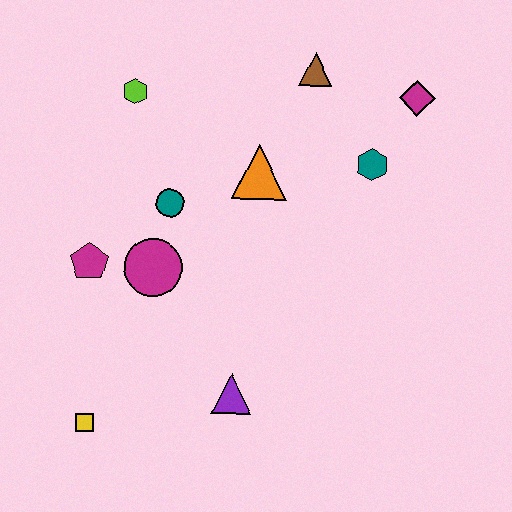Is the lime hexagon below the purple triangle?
No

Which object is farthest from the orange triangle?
The yellow square is farthest from the orange triangle.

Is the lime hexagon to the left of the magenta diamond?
Yes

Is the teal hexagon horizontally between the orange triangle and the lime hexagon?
No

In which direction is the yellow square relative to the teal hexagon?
The yellow square is to the left of the teal hexagon.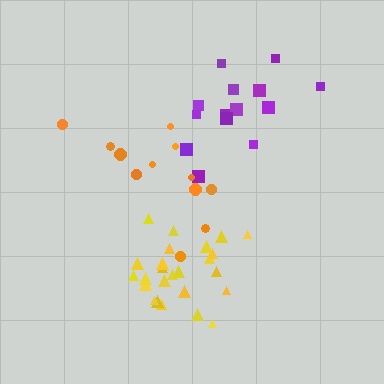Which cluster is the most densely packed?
Yellow.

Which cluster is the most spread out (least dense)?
Orange.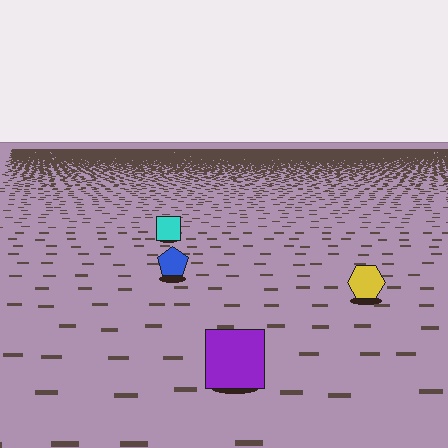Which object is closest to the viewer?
The purple square is closest. The texture marks near it are larger and more spread out.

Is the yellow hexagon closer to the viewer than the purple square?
No. The purple square is closer — you can tell from the texture gradient: the ground texture is coarser near it.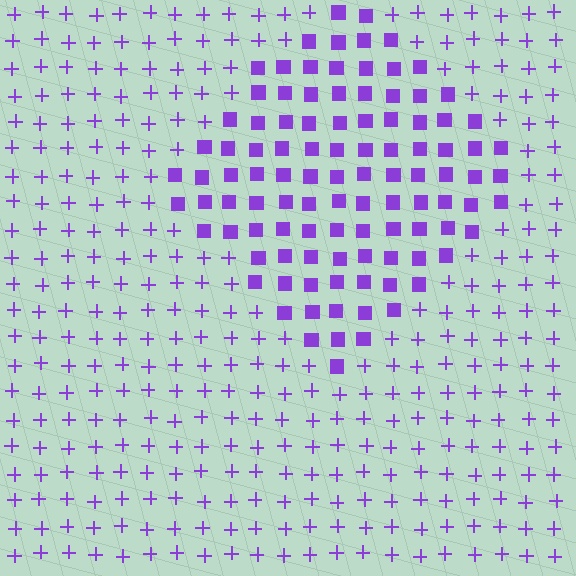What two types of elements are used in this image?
The image uses squares inside the diamond region and plus signs outside it.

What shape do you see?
I see a diamond.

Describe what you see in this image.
The image is filled with small purple elements arranged in a uniform grid. A diamond-shaped region contains squares, while the surrounding area contains plus signs. The boundary is defined purely by the change in element shape.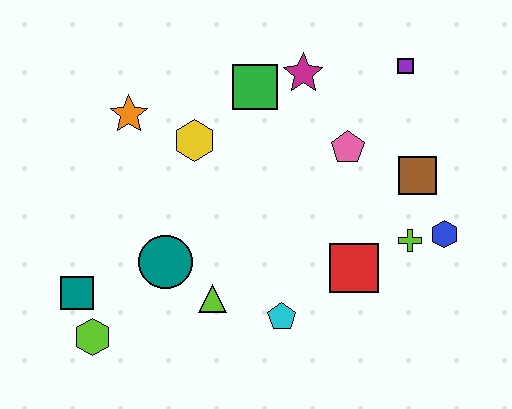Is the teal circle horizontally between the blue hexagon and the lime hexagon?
Yes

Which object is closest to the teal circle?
The lime triangle is closest to the teal circle.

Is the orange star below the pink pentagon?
No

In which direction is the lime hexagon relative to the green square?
The lime hexagon is below the green square.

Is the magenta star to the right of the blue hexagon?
No